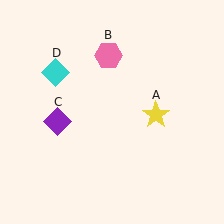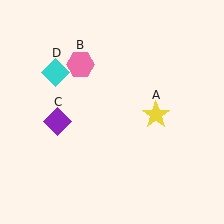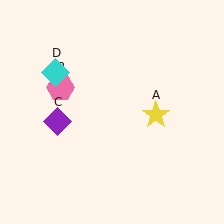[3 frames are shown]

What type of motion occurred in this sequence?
The pink hexagon (object B) rotated counterclockwise around the center of the scene.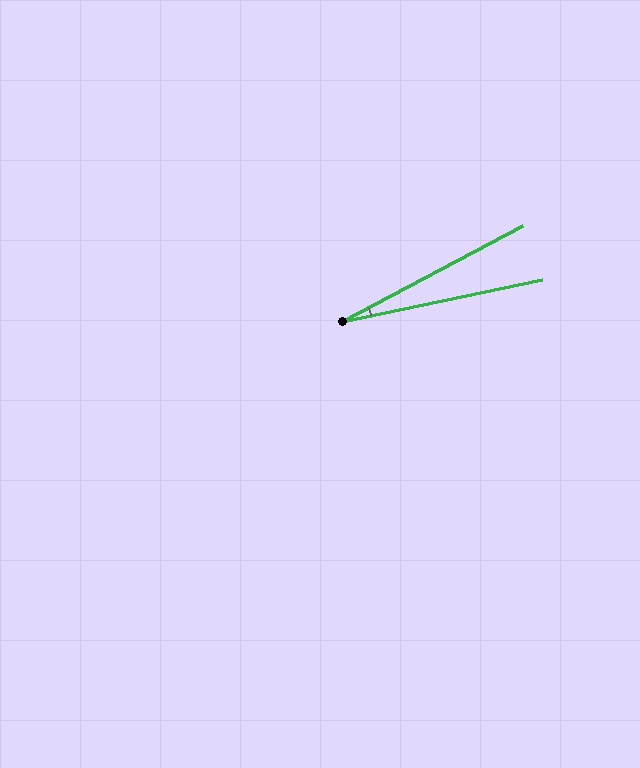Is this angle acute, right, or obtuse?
It is acute.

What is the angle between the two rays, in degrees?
Approximately 16 degrees.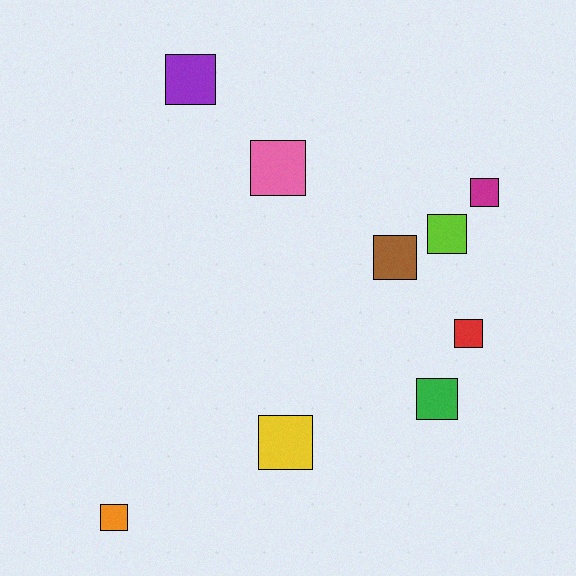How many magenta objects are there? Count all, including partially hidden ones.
There is 1 magenta object.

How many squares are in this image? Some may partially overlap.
There are 9 squares.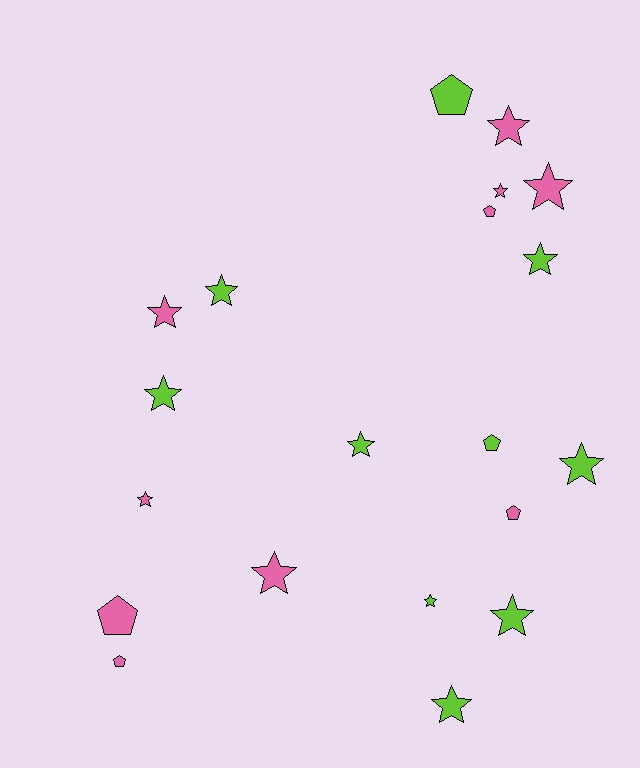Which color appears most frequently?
Lime, with 10 objects.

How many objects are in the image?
There are 20 objects.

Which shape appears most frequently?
Star, with 14 objects.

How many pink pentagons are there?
There are 4 pink pentagons.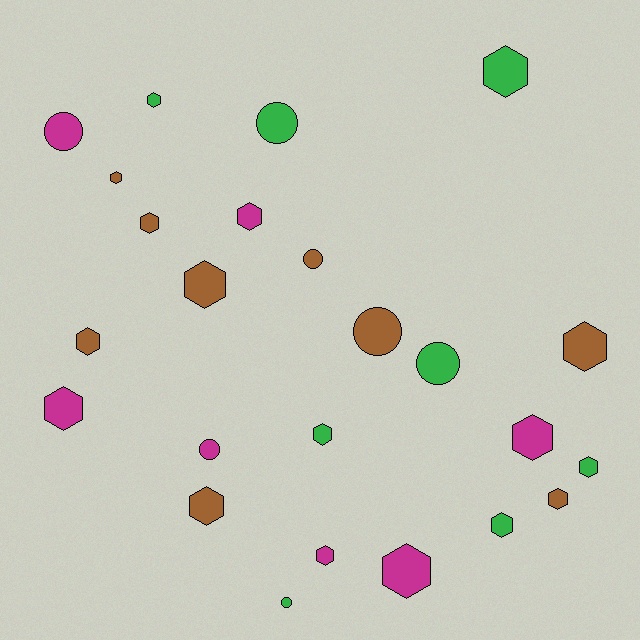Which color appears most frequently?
Brown, with 9 objects.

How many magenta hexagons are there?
There are 5 magenta hexagons.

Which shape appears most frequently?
Hexagon, with 17 objects.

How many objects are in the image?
There are 24 objects.